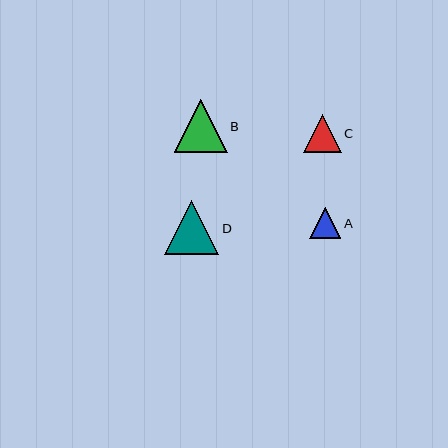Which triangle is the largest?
Triangle D is the largest with a size of approximately 54 pixels.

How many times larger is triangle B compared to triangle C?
Triangle B is approximately 1.4 times the size of triangle C.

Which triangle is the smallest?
Triangle A is the smallest with a size of approximately 31 pixels.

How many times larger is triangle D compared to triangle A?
Triangle D is approximately 1.7 times the size of triangle A.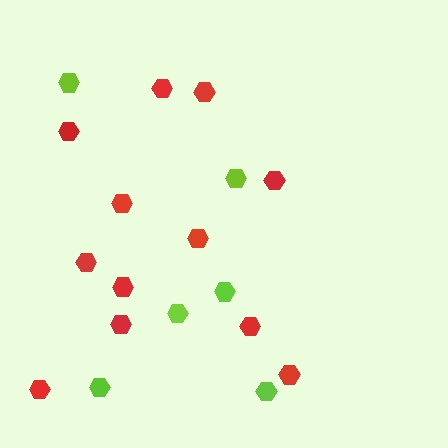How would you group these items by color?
There are 2 groups: one group of red hexagons (12) and one group of lime hexagons (6).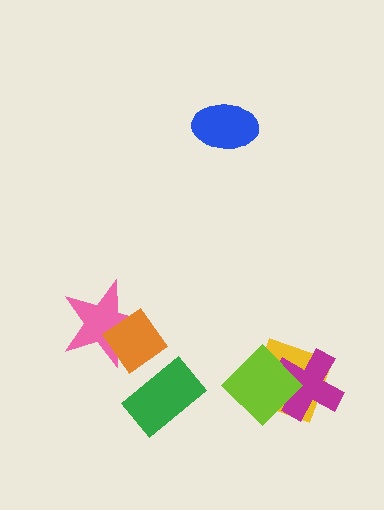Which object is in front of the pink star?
The orange diamond is in front of the pink star.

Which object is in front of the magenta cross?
The lime diamond is in front of the magenta cross.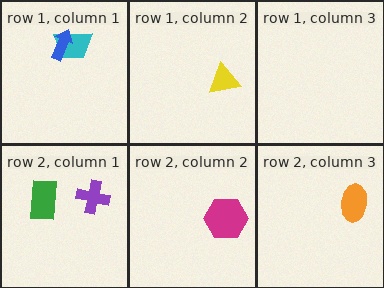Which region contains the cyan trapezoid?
The row 1, column 1 region.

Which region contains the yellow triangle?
The row 1, column 2 region.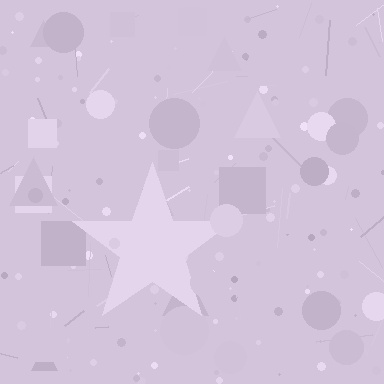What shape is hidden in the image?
A star is hidden in the image.